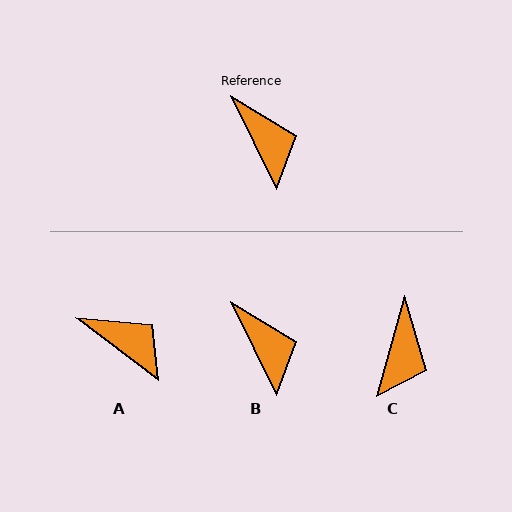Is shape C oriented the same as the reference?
No, it is off by about 42 degrees.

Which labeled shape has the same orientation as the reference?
B.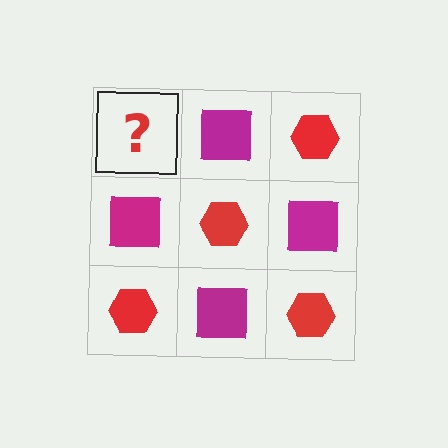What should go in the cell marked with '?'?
The missing cell should contain a red hexagon.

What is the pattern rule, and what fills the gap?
The rule is that it alternates red hexagon and magenta square in a checkerboard pattern. The gap should be filled with a red hexagon.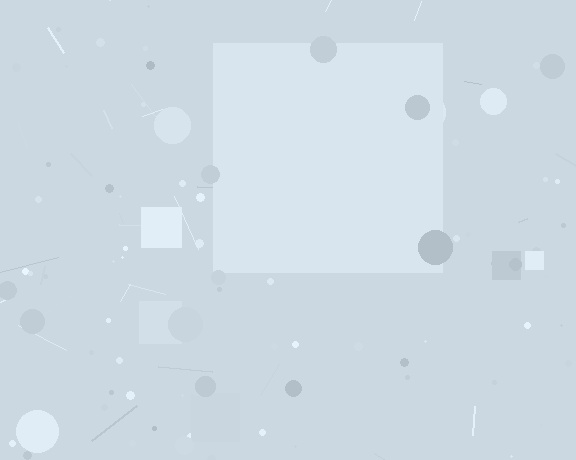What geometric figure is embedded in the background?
A square is embedded in the background.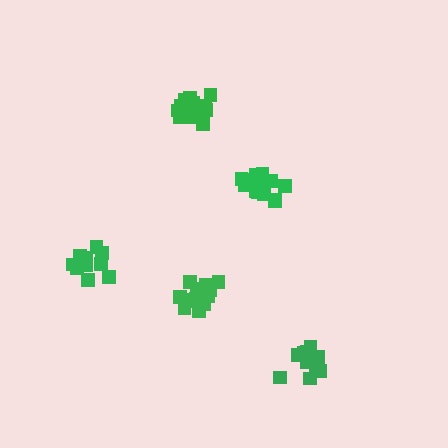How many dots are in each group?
Group 1: 16 dots, Group 2: 13 dots, Group 3: 16 dots, Group 4: 13 dots, Group 5: 15 dots (73 total).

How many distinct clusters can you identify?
There are 5 distinct clusters.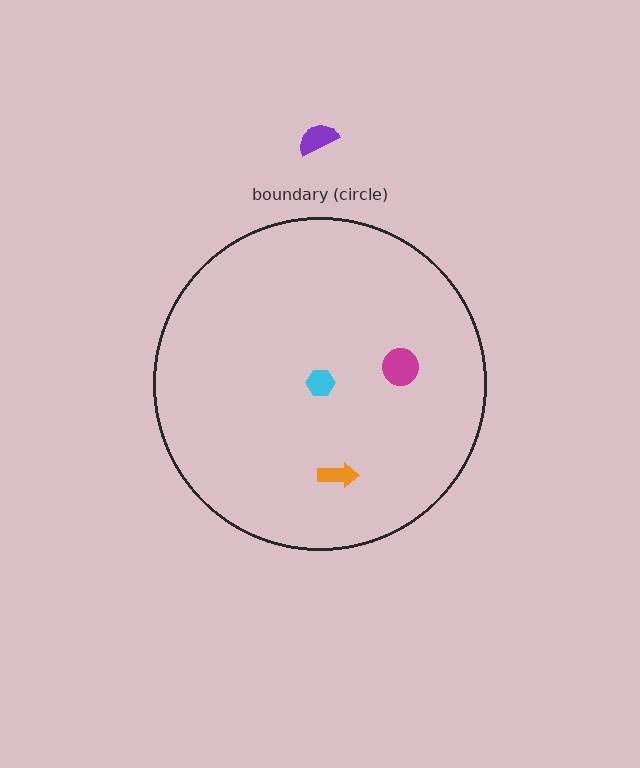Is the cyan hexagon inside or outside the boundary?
Inside.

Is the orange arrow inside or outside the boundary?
Inside.